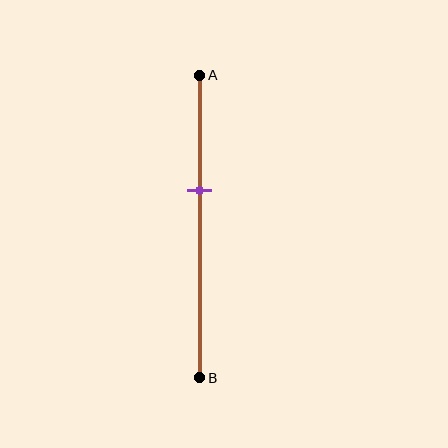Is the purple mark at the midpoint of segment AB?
No, the mark is at about 40% from A, not at the 50% midpoint.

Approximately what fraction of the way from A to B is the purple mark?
The purple mark is approximately 40% of the way from A to B.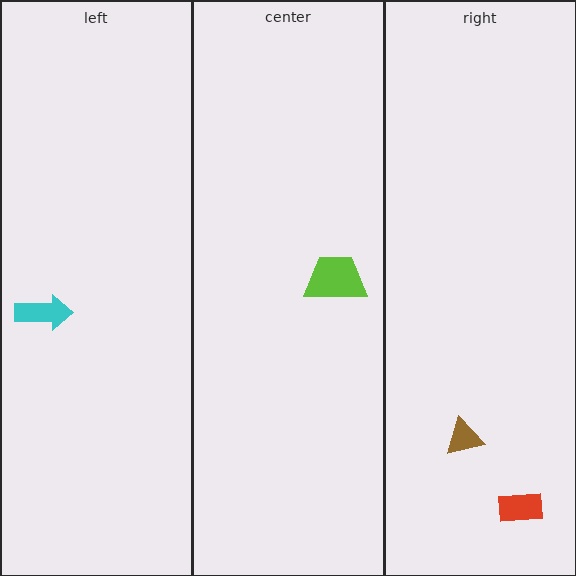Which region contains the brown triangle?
The right region.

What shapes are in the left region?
The cyan arrow.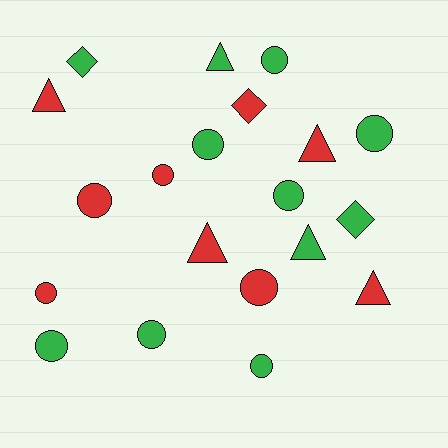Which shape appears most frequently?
Circle, with 11 objects.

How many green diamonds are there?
There are 2 green diamonds.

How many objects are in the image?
There are 20 objects.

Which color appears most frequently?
Green, with 11 objects.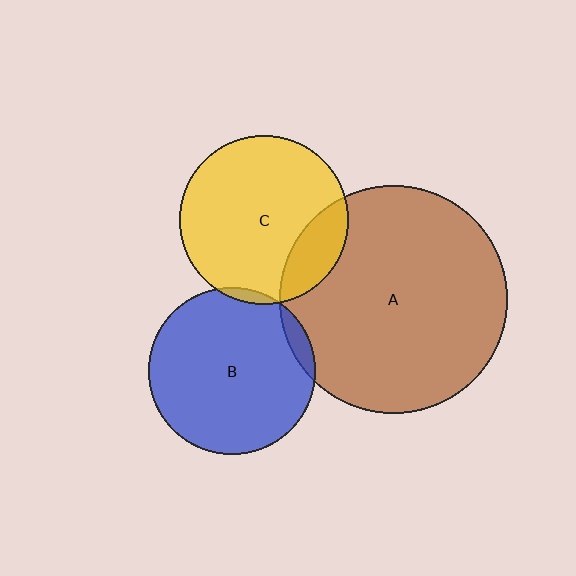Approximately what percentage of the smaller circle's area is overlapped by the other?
Approximately 5%.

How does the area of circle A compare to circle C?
Approximately 1.8 times.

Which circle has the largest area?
Circle A (brown).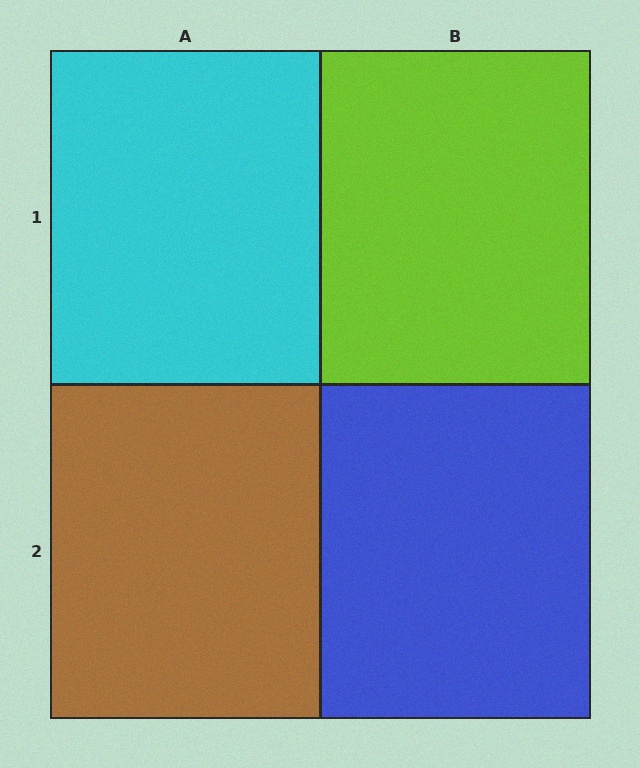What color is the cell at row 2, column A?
Brown.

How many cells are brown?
1 cell is brown.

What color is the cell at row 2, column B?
Blue.